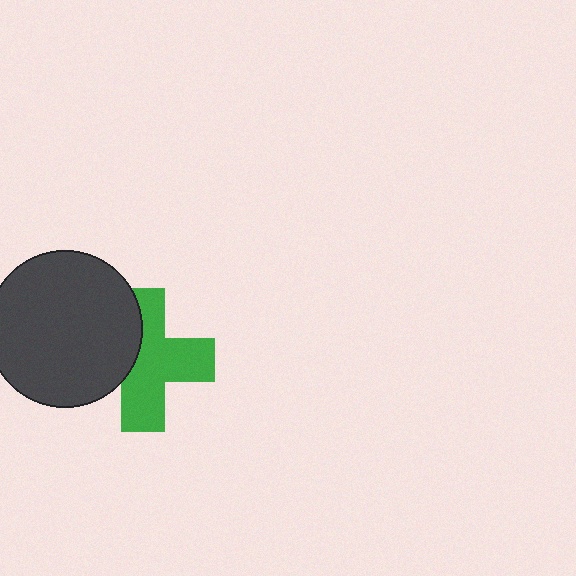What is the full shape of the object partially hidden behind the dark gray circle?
The partially hidden object is a green cross.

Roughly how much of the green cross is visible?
About half of it is visible (roughly 65%).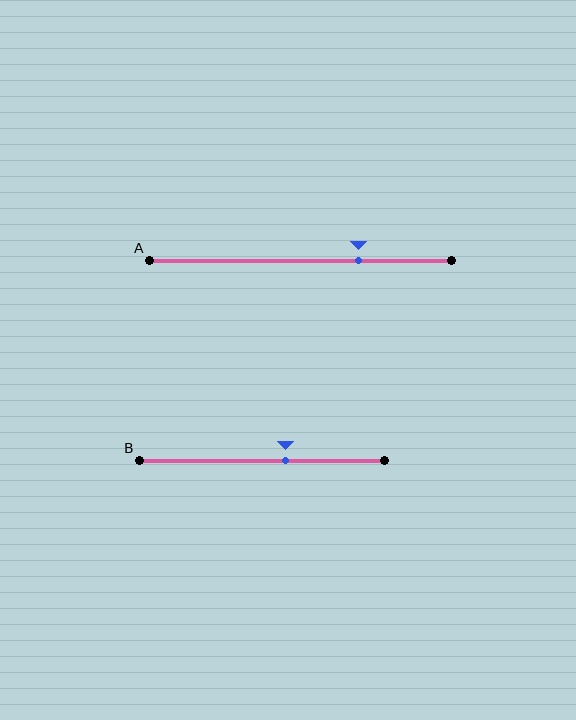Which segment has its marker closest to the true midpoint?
Segment B has its marker closest to the true midpoint.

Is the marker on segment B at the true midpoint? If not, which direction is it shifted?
No, the marker on segment B is shifted to the right by about 10% of the segment length.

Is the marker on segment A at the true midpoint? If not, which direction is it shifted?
No, the marker on segment A is shifted to the right by about 19% of the segment length.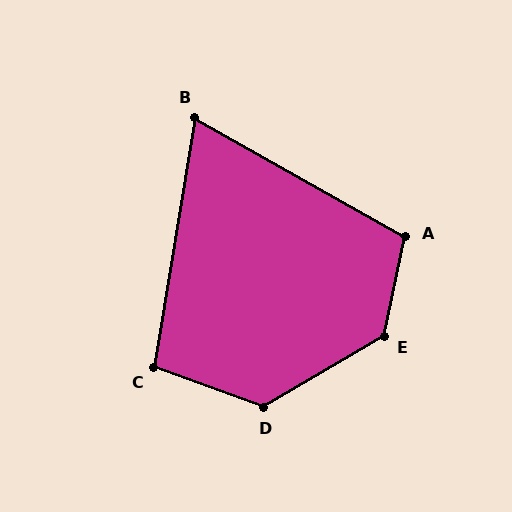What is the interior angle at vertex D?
Approximately 130 degrees (obtuse).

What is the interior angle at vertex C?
Approximately 101 degrees (obtuse).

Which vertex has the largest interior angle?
E, at approximately 133 degrees.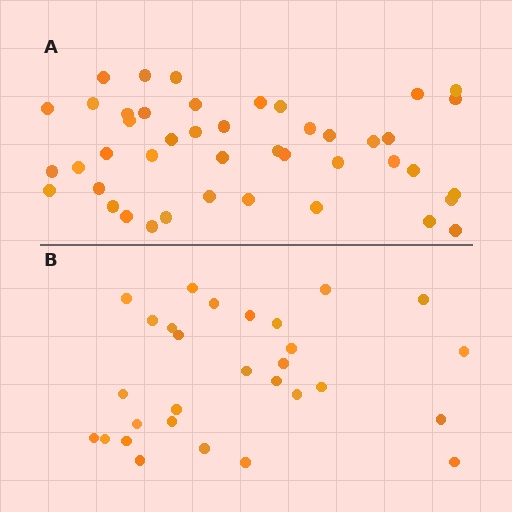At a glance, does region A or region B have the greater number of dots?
Region A (the top region) has more dots.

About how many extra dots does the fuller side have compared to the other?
Region A has approximately 15 more dots than region B.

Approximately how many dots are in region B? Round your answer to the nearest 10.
About 30 dots. (The exact count is 29, which rounds to 30.)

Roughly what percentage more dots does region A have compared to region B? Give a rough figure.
About 50% more.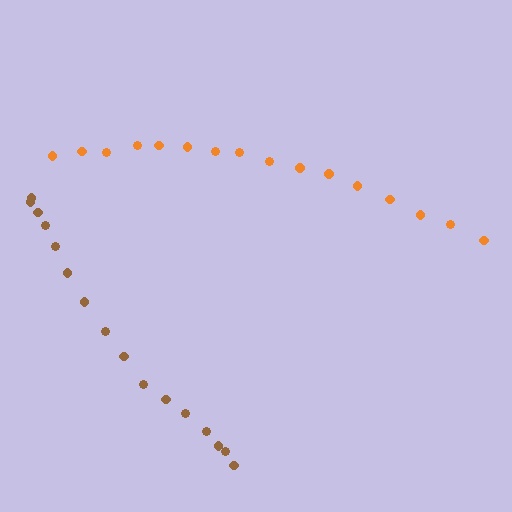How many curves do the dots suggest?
There are 2 distinct paths.